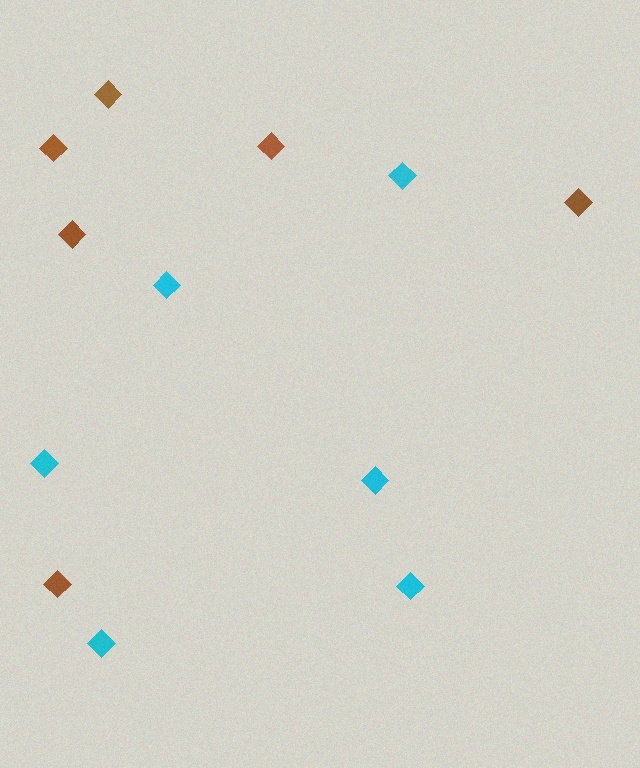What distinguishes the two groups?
There are 2 groups: one group of cyan diamonds (6) and one group of brown diamonds (6).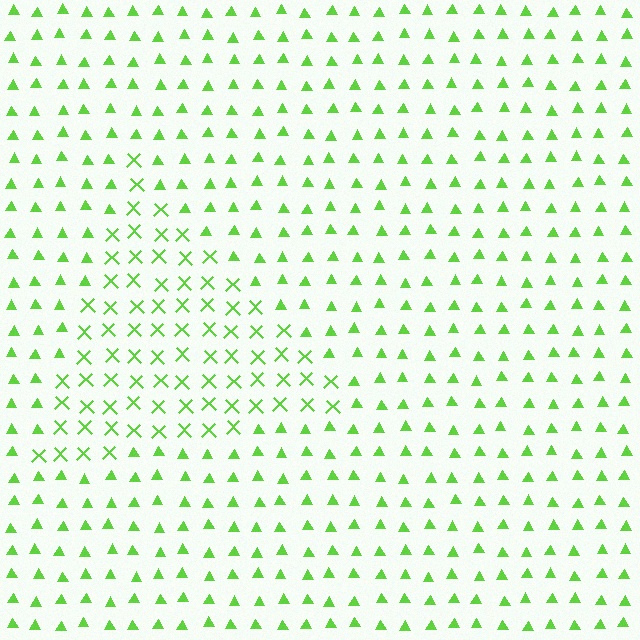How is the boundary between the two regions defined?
The boundary is defined by a change in element shape: X marks inside vs. triangles outside. All elements share the same color and spacing.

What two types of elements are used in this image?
The image uses X marks inside the triangle region and triangles outside it.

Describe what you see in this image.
The image is filled with small lime elements arranged in a uniform grid. A triangle-shaped region contains X marks, while the surrounding area contains triangles. The boundary is defined purely by the change in element shape.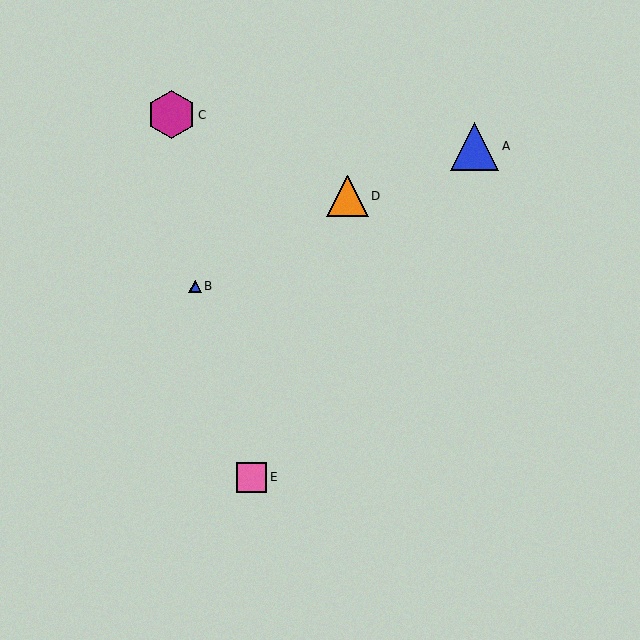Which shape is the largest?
The blue triangle (labeled A) is the largest.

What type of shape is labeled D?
Shape D is an orange triangle.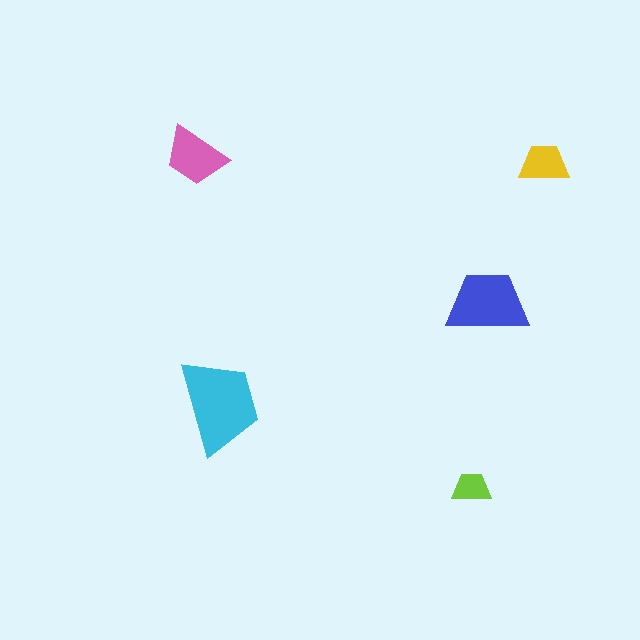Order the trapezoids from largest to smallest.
the cyan one, the blue one, the pink one, the yellow one, the lime one.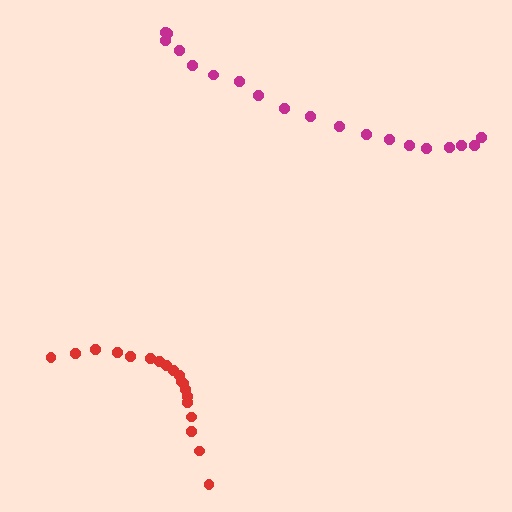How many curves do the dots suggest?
There are 2 distinct paths.